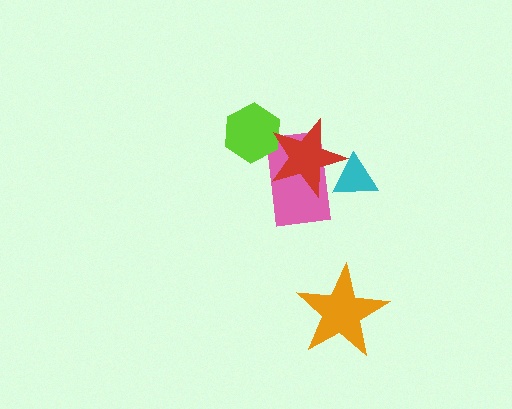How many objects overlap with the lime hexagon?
2 objects overlap with the lime hexagon.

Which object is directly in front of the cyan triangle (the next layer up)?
The pink rectangle is directly in front of the cyan triangle.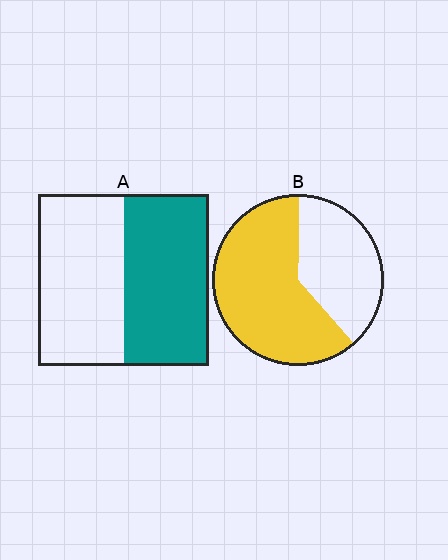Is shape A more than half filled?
Roughly half.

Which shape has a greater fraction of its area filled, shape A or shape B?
Shape B.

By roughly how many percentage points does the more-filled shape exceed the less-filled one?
By roughly 10 percentage points (B over A).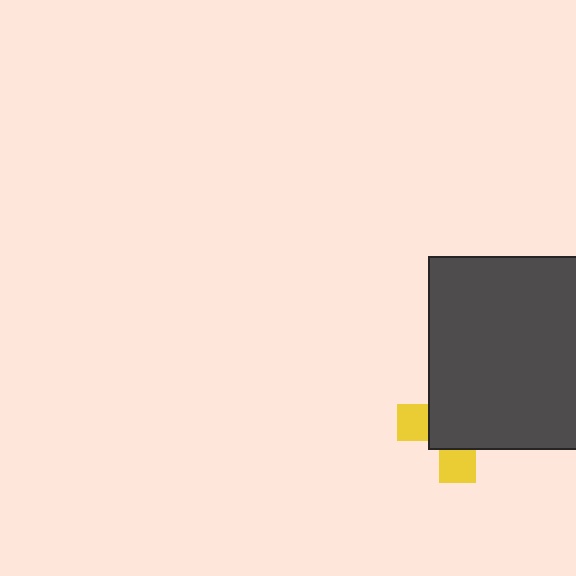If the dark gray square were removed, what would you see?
You would see the complete yellow cross.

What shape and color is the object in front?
The object in front is a dark gray square.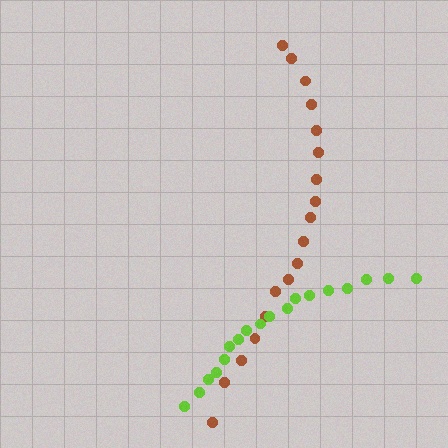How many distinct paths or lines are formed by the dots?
There are 2 distinct paths.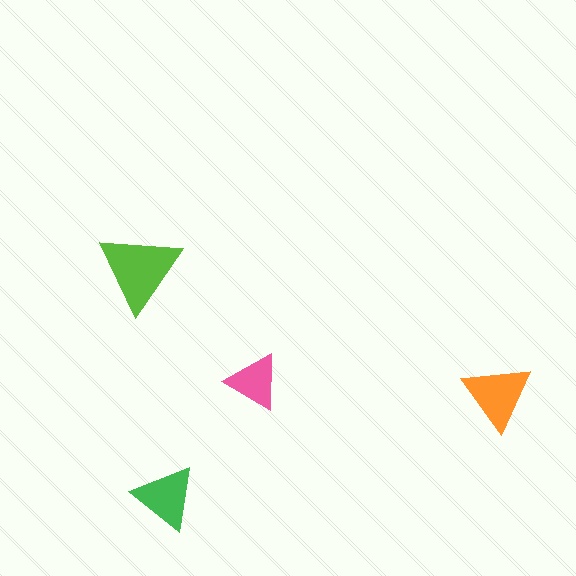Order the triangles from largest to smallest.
the lime one, the orange one, the green one, the pink one.